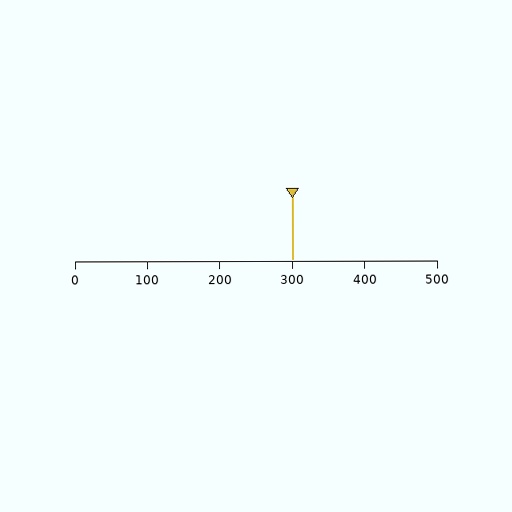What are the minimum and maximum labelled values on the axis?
The axis runs from 0 to 500.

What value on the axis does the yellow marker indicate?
The marker indicates approximately 300.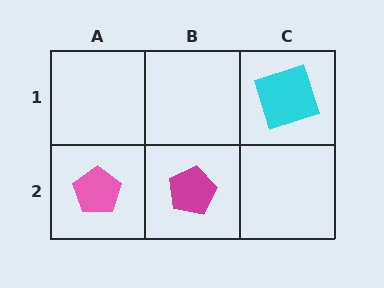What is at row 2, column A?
A pink pentagon.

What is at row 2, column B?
A magenta pentagon.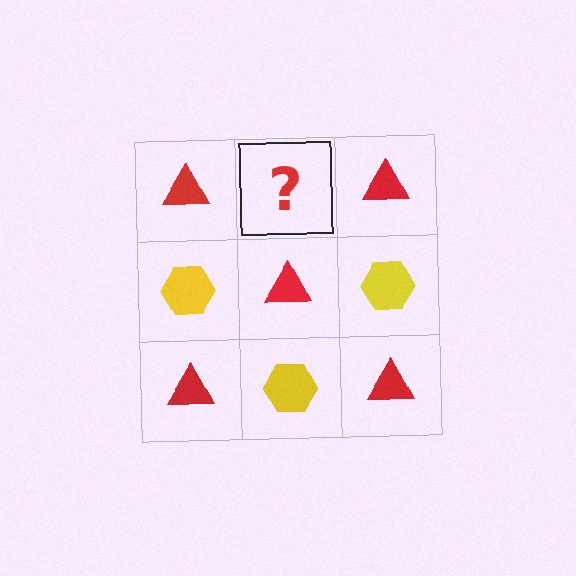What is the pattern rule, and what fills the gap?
The rule is that it alternates red triangle and yellow hexagon in a checkerboard pattern. The gap should be filled with a yellow hexagon.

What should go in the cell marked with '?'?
The missing cell should contain a yellow hexagon.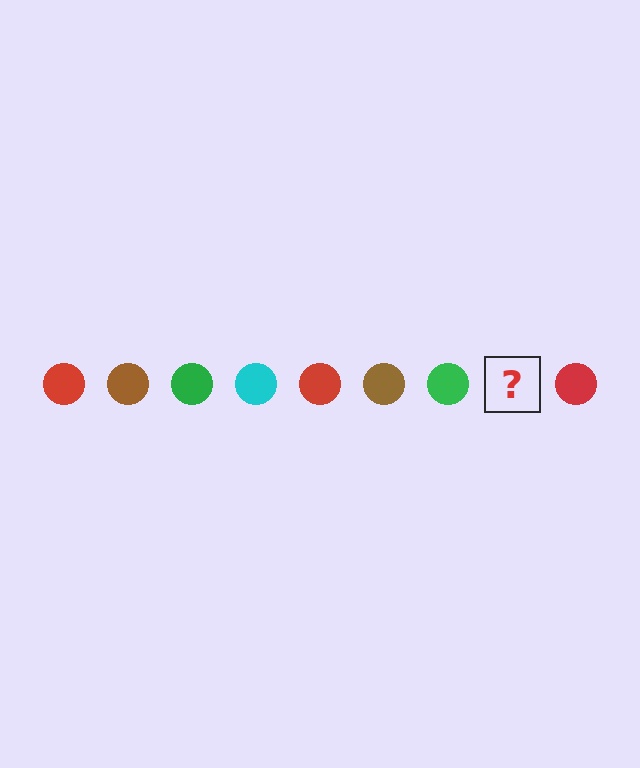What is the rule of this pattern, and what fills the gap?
The rule is that the pattern cycles through red, brown, green, cyan circles. The gap should be filled with a cyan circle.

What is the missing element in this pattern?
The missing element is a cyan circle.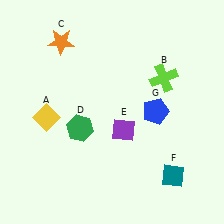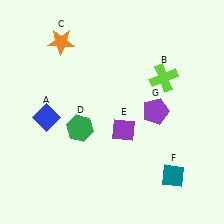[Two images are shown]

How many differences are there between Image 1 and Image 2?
There are 2 differences between the two images.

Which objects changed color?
A changed from yellow to blue. G changed from blue to purple.